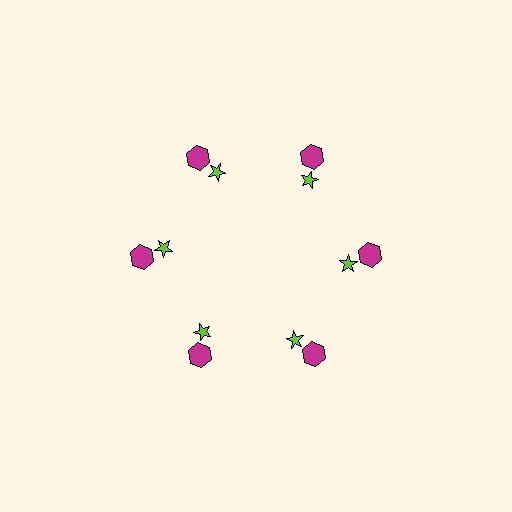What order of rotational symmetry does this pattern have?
This pattern has 6-fold rotational symmetry.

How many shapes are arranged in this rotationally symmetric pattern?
There are 12 shapes, arranged in 6 groups of 2.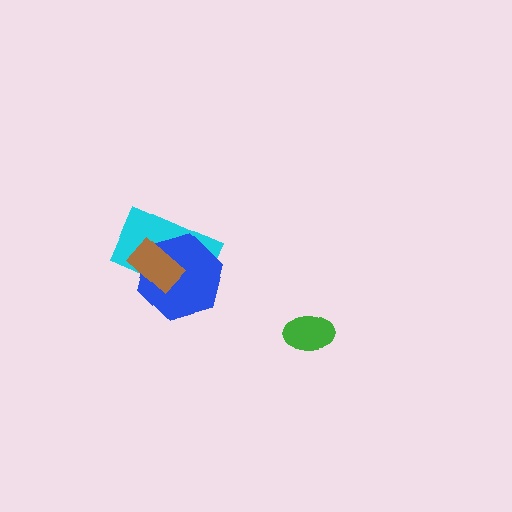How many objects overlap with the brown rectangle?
2 objects overlap with the brown rectangle.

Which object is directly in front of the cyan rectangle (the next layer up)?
The blue hexagon is directly in front of the cyan rectangle.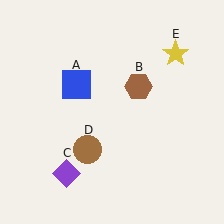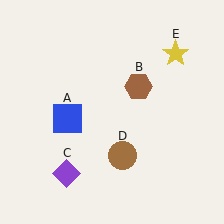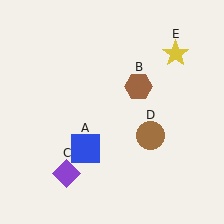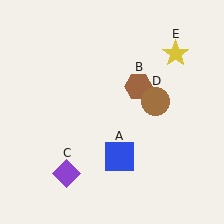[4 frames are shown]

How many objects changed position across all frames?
2 objects changed position: blue square (object A), brown circle (object D).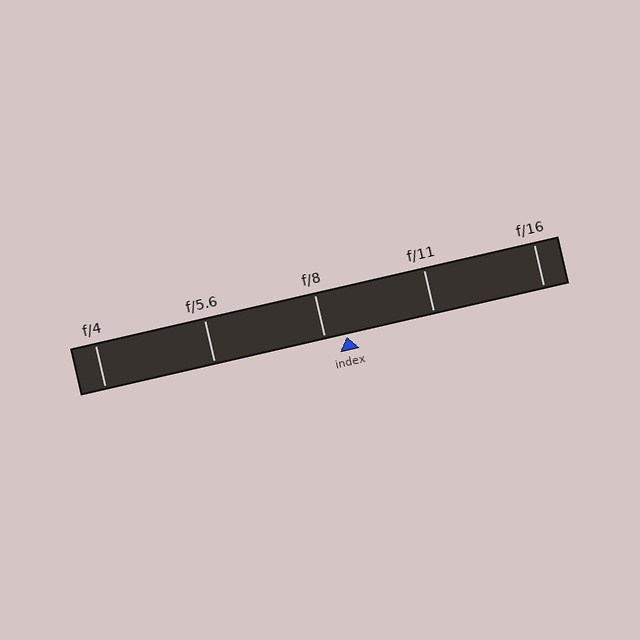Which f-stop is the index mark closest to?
The index mark is closest to f/8.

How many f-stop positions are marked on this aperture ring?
There are 5 f-stop positions marked.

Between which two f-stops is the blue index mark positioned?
The index mark is between f/8 and f/11.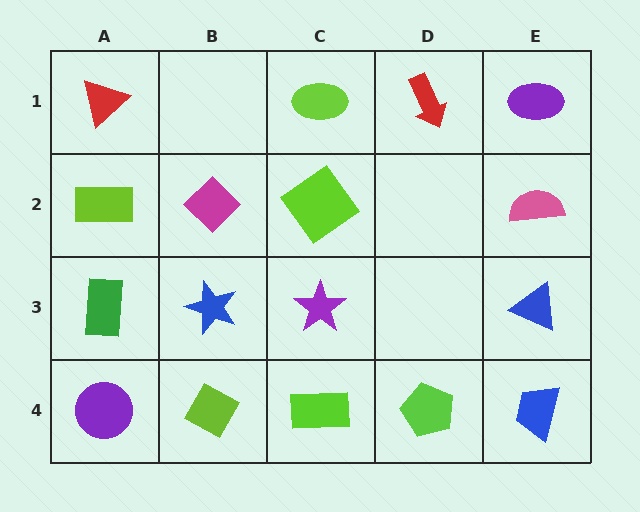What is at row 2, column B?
A magenta diamond.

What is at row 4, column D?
A lime pentagon.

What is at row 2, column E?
A pink semicircle.